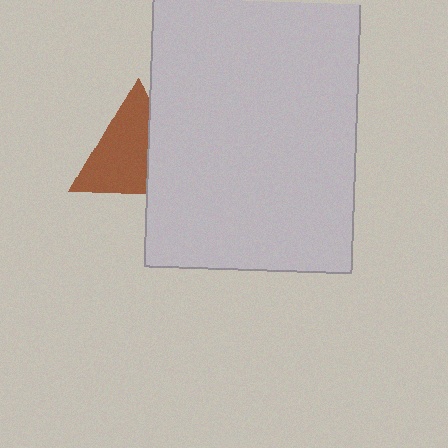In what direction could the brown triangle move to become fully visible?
The brown triangle could move left. That would shift it out from behind the light gray rectangle entirely.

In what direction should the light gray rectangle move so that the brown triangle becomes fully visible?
The light gray rectangle should move right. That is the shortest direction to clear the overlap and leave the brown triangle fully visible.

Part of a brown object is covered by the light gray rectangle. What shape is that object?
It is a triangle.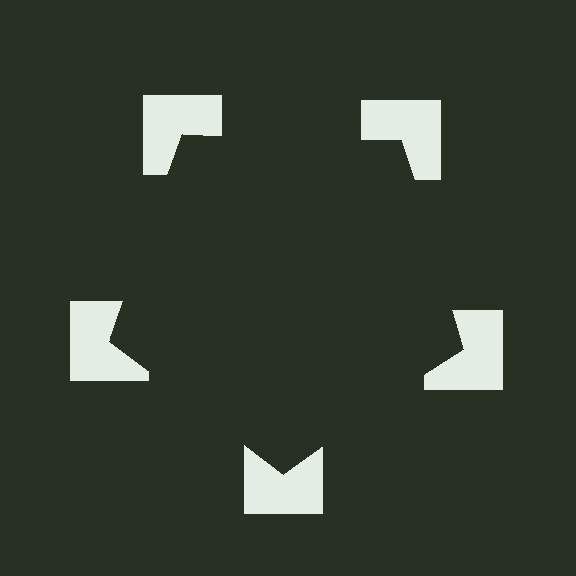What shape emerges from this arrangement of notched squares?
An illusory pentagon — its edges are inferred from the aligned wedge cuts in the notched squares, not physically drawn.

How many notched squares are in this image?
There are 5 — one at each vertex of the illusory pentagon.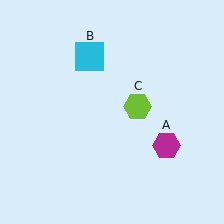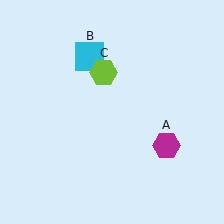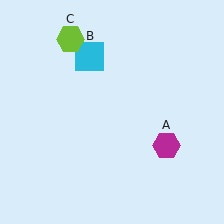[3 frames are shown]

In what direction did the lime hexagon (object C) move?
The lime hexagon (object C) moved up and to the left.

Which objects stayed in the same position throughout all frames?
Magenta hexagon (object A) and cyan square (object B) remained stationary.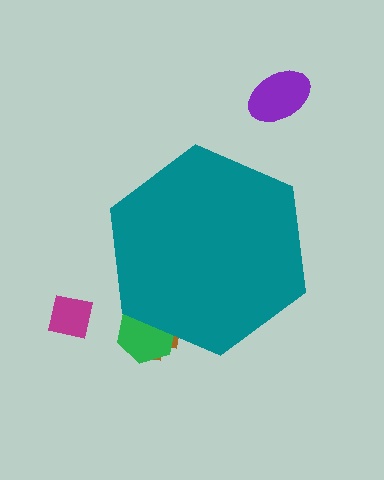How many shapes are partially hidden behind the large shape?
2 shapes are partially hidden.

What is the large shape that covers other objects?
A teal hexagon.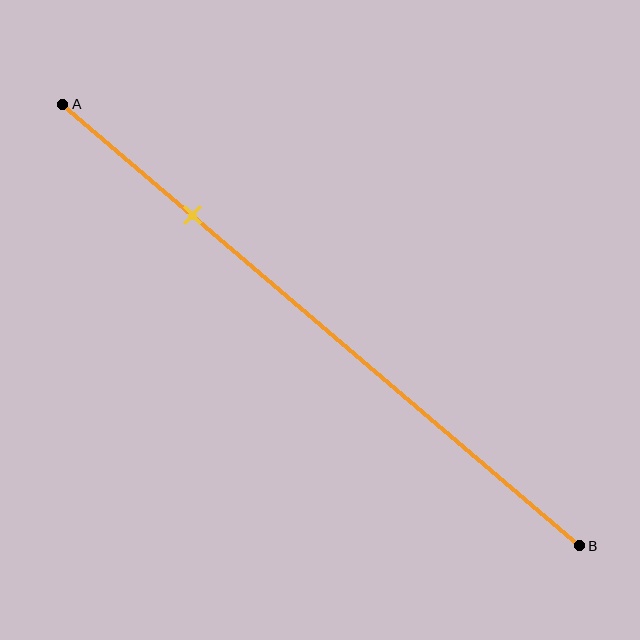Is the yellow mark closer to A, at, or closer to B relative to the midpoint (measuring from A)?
The yellow mark is closer to point A than the midpoint of segment AB.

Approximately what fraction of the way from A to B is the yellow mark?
The yellow mark is approximately 25% of the way from A to B.